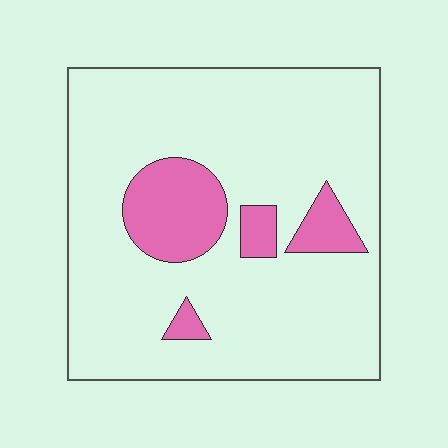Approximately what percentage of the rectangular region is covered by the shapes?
Approximately 15%.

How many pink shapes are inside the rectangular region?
4.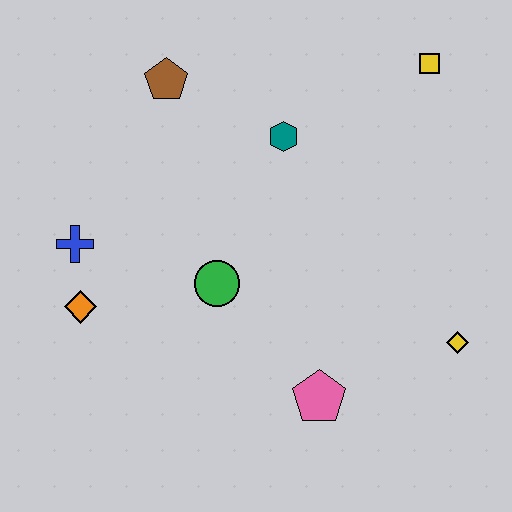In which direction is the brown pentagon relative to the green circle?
The brown pentagon is above the green circle.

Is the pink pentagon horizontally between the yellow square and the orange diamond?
Yes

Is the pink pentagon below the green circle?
Yes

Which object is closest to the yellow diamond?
The pink pentagon is closest to the yellow diamond.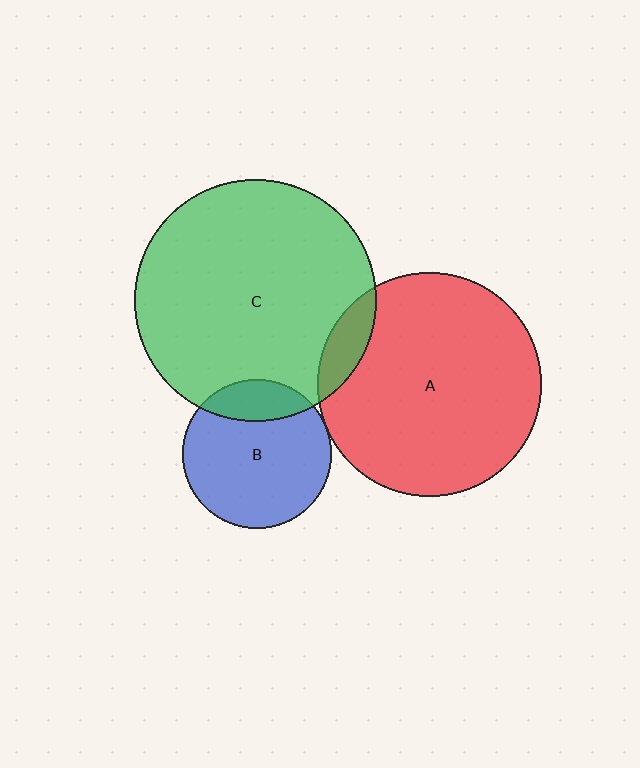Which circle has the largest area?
Circle C (green).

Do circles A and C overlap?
Yes.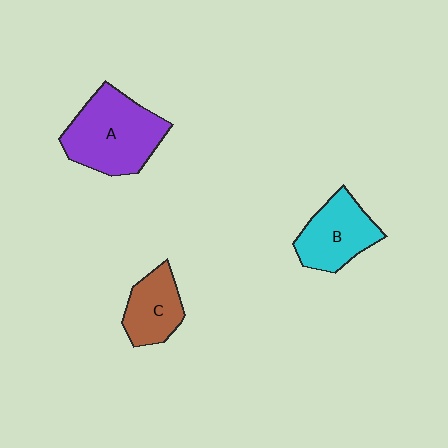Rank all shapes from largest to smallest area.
From largest to smallest: A (purple), B (cyan), C (brown).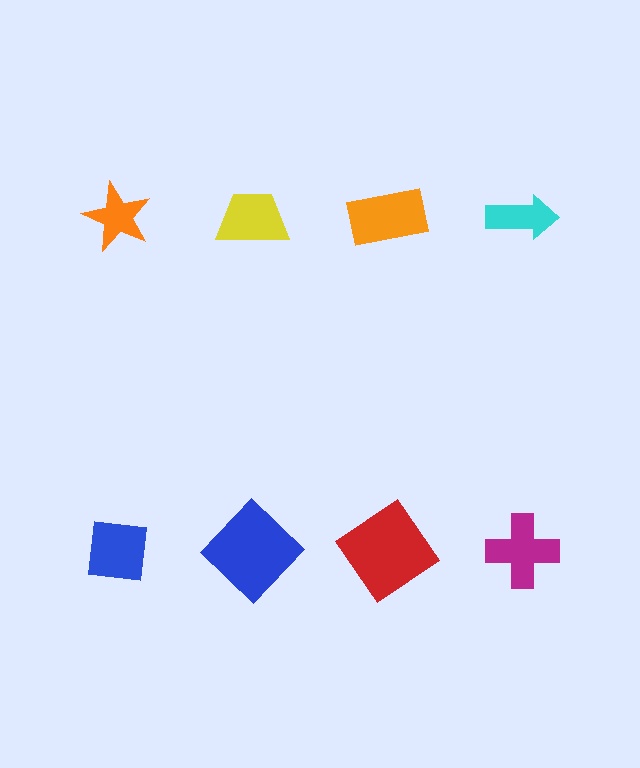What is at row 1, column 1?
An orange star.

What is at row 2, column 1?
A blue square.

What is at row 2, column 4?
A magenta cross.